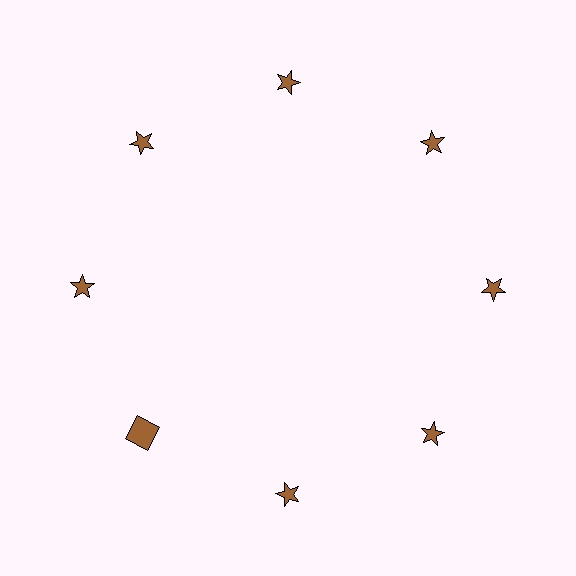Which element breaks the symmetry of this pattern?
The brown square at roughly the 8 o'clock position breaks the symmetry. All other shapes are brown stars.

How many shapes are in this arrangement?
There are 8 shapes arranged in a ring pattern.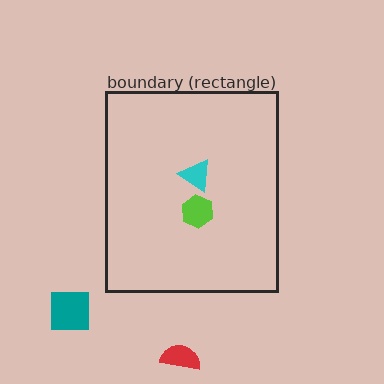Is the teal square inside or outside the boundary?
Outside.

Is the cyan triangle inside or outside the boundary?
Inside.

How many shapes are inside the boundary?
2 inside, 2 outside.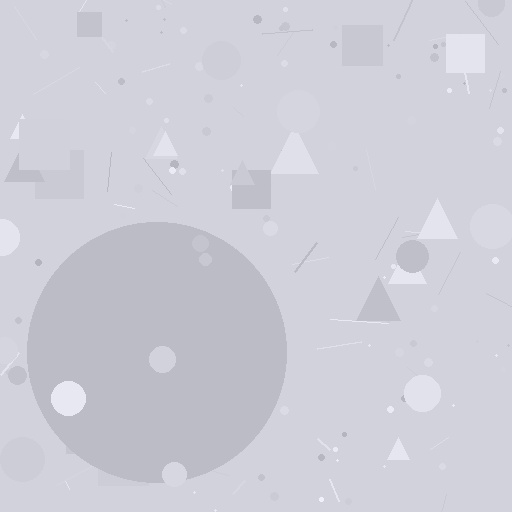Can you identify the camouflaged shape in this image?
The camouflaged shape is a circle.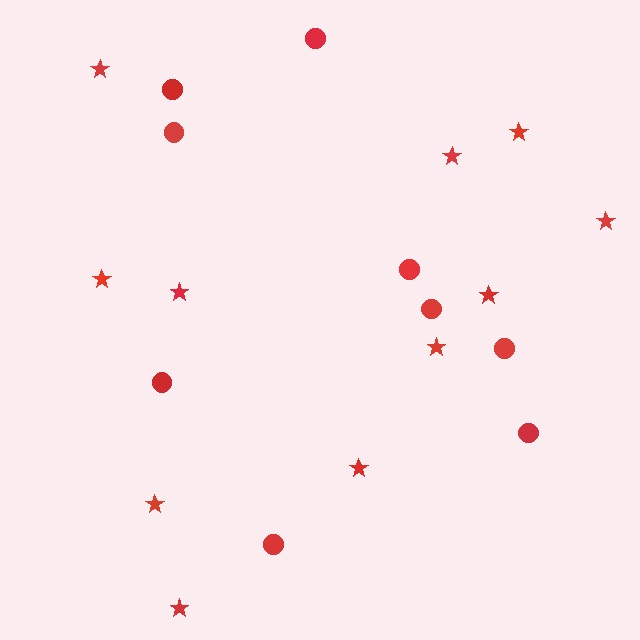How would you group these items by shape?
There are 2 groups: one group of stars (11) and one group of circles (9).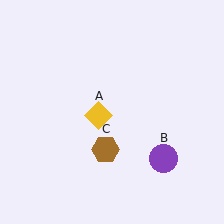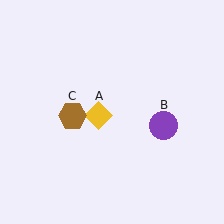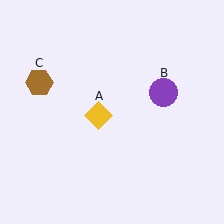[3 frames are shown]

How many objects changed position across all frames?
2 objects changed position: purple circle (object B), brown hexagon (object C).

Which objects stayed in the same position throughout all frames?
Yellow diamond (object A) remained stationary.